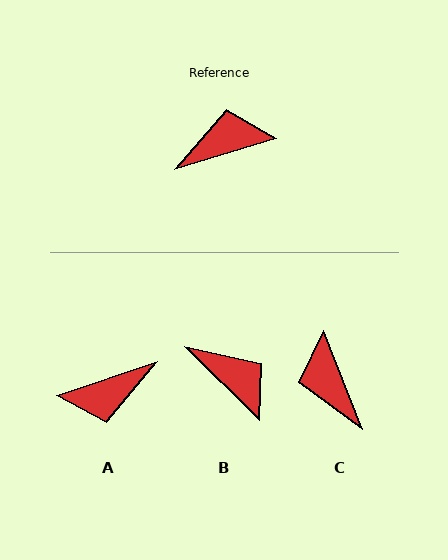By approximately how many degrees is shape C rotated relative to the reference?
Approximately 94 degrees counter-clockwise.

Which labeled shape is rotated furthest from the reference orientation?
A, about 179 degrees away.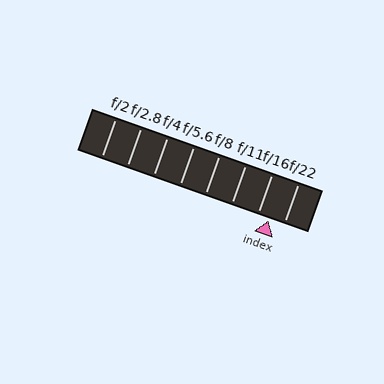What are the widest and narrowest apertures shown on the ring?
The widest aperture shown is f/2 and the narrowest is f/22.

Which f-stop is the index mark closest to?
The index mark is closest to f/16.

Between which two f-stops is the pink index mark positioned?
The index mark is between f/16 and f/22.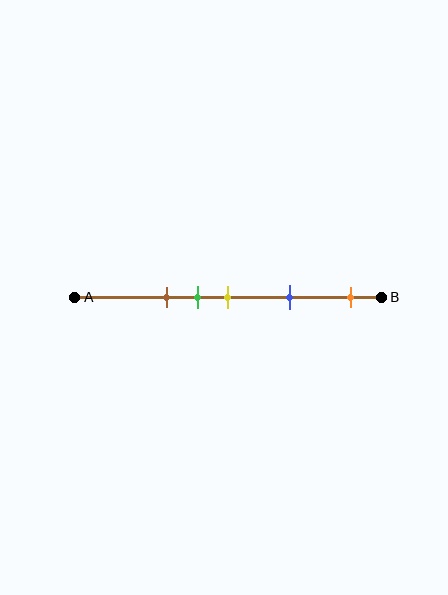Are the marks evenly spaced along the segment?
No, the marks are not evenly spaced.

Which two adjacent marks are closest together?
The green and yellow marks are the closest adjacent pair.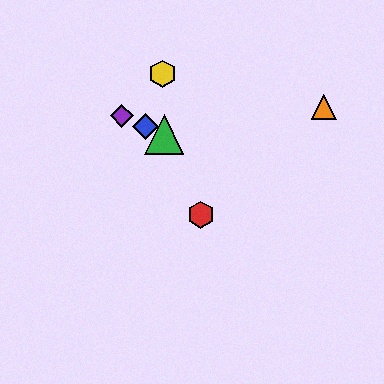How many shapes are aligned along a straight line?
3 shapes (the blue diamond, the green triangle, the purple diamond) are aligned along a straight line.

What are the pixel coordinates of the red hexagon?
The red hexagon is at (201, 215).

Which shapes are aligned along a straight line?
The blue diamond, the green triangle, the purple diamond are aligned along a straight line.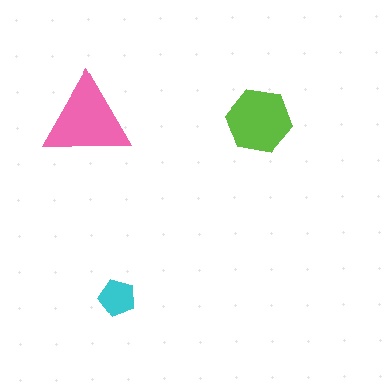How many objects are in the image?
There are 3 objects in the image.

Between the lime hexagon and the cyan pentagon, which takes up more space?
The lime hexagon.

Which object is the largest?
The pink triangle.